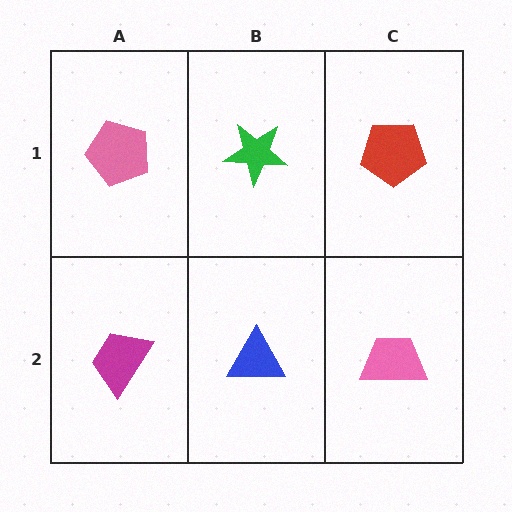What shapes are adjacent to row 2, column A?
A pink pentagon (row 1, column A), a blue triangle (row 2, column B).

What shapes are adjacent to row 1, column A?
A magenta trapezoid (row 2, column A), a green star (row 1, column B).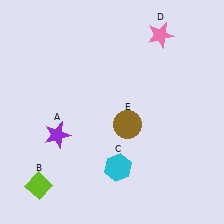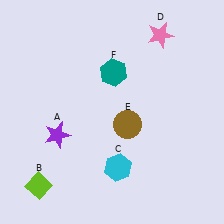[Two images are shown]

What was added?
A teal hexagon (F) was added in Image 2.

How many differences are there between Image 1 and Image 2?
There is 1 difference between the two images.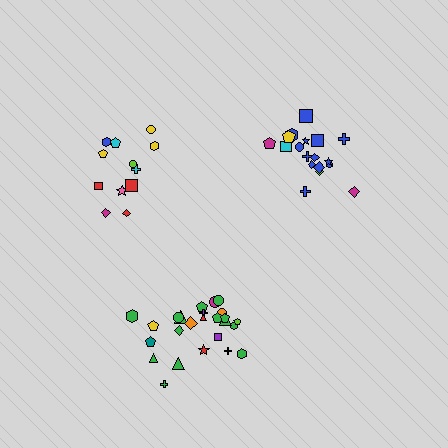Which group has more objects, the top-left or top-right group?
The top-right group.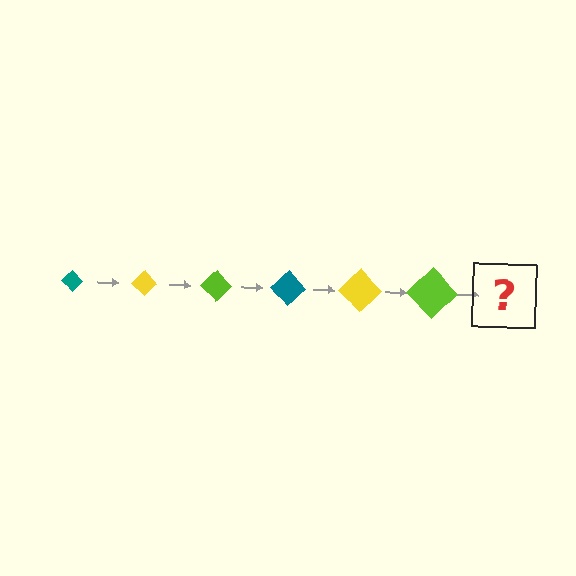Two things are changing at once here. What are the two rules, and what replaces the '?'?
The two rules are that the diamond grows larger each step and the color cycles through teal, yellow, and lime. The '?' should be a teal diamond, larger than the previous one.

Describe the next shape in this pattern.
It should be a teal diamond, larger than the previous one.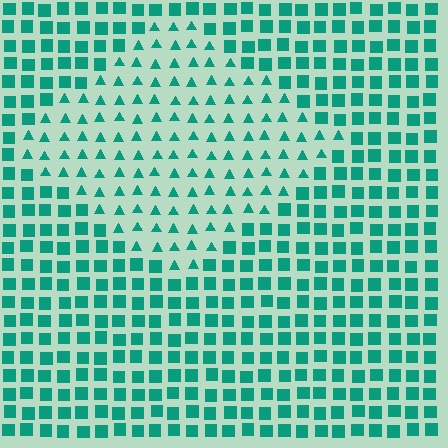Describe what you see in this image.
The image is filled with small teal elements arranged in a uniform grid. A diamond-shaped region contains triangles, while the surrounding area contains squares. The boundary is defined purely by the change in element shape.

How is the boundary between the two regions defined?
The boundary is defined by a change in element shape: triangles inside vs. squares outside. All elements share the same color and spacing.